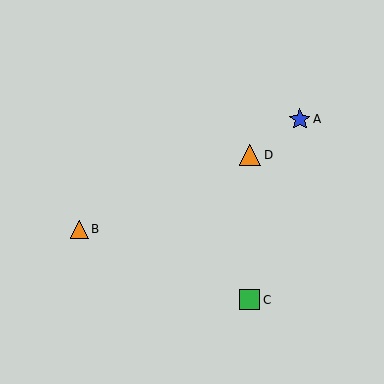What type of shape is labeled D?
Shape D is an orange triangle.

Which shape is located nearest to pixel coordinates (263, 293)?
The green square (labeled C) at (250, 300) is nearest to that location.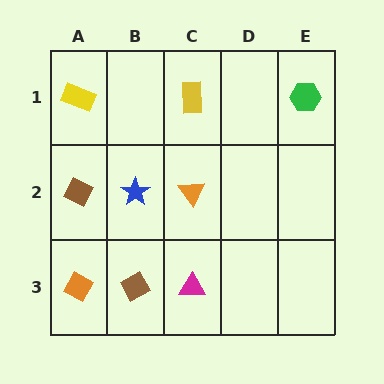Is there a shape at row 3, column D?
No, that cell is empty.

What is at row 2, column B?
A blue star.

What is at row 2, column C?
An orange triangle.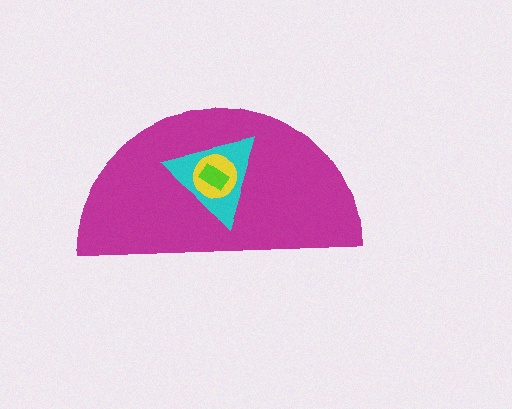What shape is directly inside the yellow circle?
The lime rectangle.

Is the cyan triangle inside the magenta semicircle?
Yes.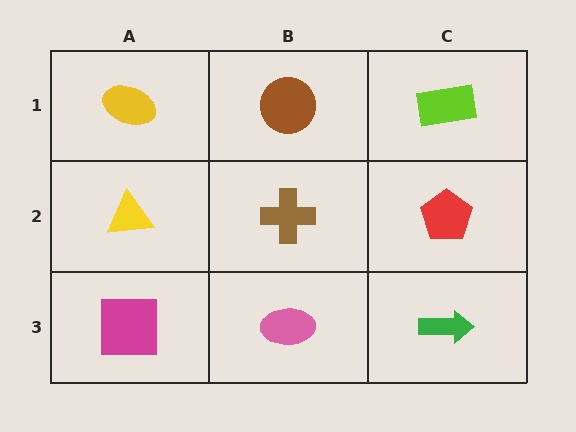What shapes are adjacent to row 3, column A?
A yellow triangle (row 2, column A), a pink ellipse (row 3, column B).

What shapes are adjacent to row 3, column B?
A brown cross (row 2, column B), a magenta square (row 3, column A), a green arrow (row 3, column C).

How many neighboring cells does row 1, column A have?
2.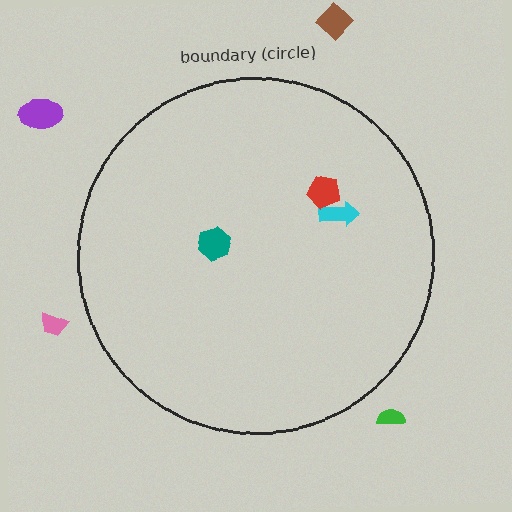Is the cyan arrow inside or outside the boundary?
Inside.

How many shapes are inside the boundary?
3 inside, 4 outside.